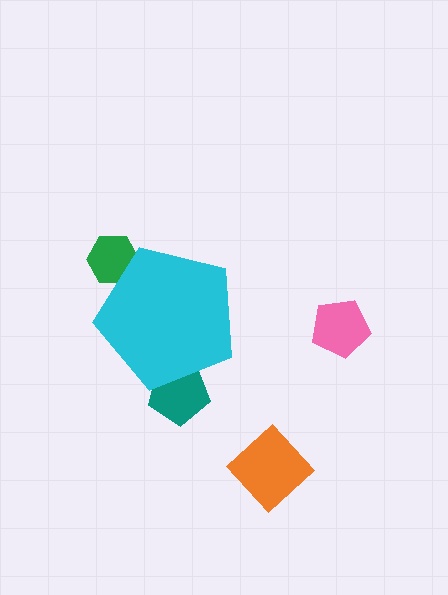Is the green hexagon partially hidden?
Yes, the green hexagon is partially hidden behind the cyan pentagon.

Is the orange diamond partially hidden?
No, the orange diamond is fully visible.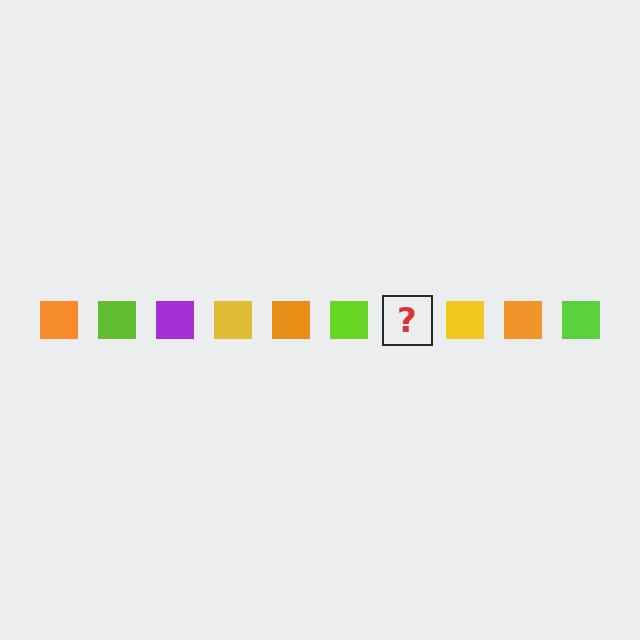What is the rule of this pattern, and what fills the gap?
The rule is that the pattern cycles through orange, lime, purple, yellow squares. The gap should be filled with a purple square.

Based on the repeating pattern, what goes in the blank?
The blank should be a purple square.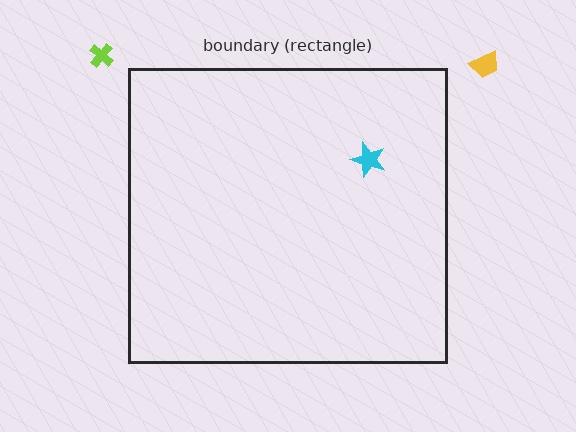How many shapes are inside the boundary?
1 inside, 2 outside.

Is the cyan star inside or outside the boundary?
Inside.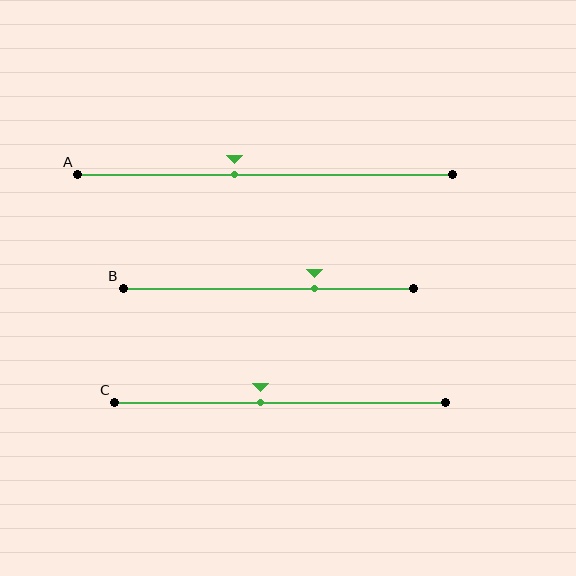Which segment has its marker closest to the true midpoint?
Segment C has its marker closest to the true midpoint.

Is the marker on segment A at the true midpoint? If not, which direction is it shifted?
No, the marker on segment A is shifted to the left by about 8% of the segment length.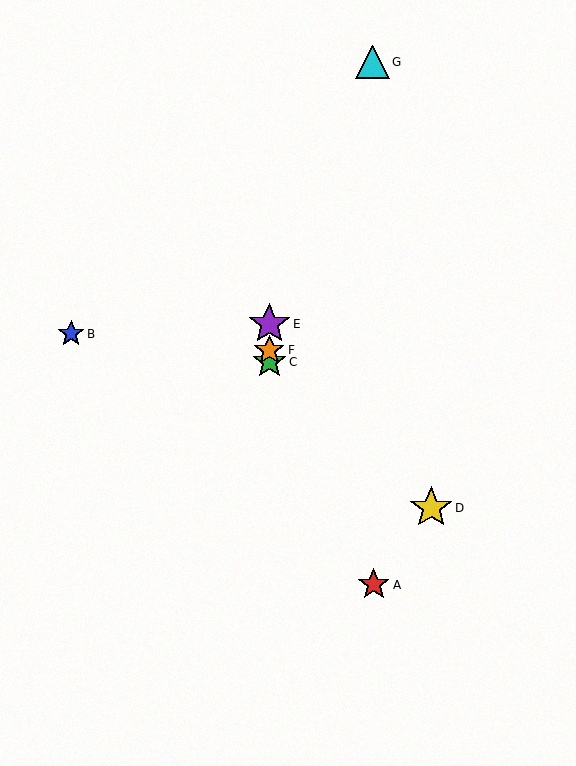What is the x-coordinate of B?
Object B is at x≈71.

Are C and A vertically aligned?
No, C is at x≈269 and A is at x≈374.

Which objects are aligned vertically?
Objects C, E, F are aligned vertically.